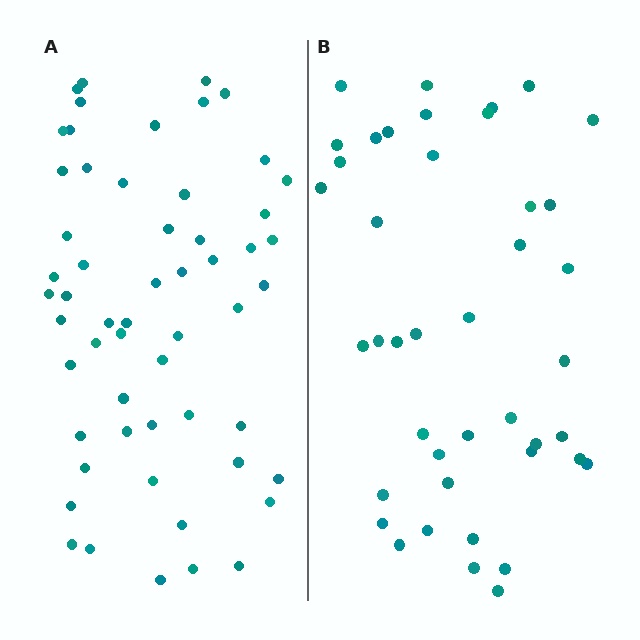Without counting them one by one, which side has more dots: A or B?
Region A (the left region) has more dots.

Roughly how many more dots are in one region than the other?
Region A has approximately 15 more dots than region B.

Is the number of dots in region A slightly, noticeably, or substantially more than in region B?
Region A has noticeably more, but not dramatically so. The ratio is roughly 1.3 to 1.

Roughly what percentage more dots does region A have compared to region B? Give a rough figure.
About 35% more.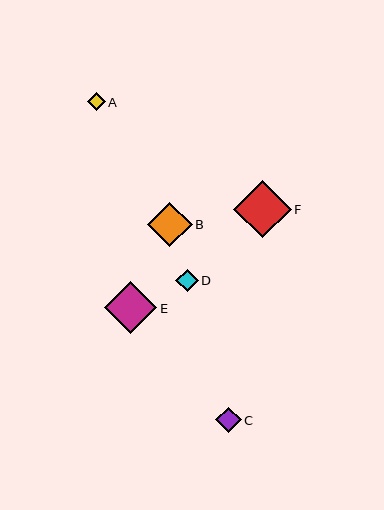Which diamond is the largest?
Diamond F is the largest with a size of approximately 58 pixels.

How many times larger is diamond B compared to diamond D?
Diamond B is approximately 2.0 times the size of diamond D.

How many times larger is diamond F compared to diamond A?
Diamond F is approximately 3.3 times the size of diamond A.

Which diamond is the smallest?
Diamond A is the smallest with a size of approximately 18 pixels.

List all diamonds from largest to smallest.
From largest to smallest: F, E, B, C, D, A.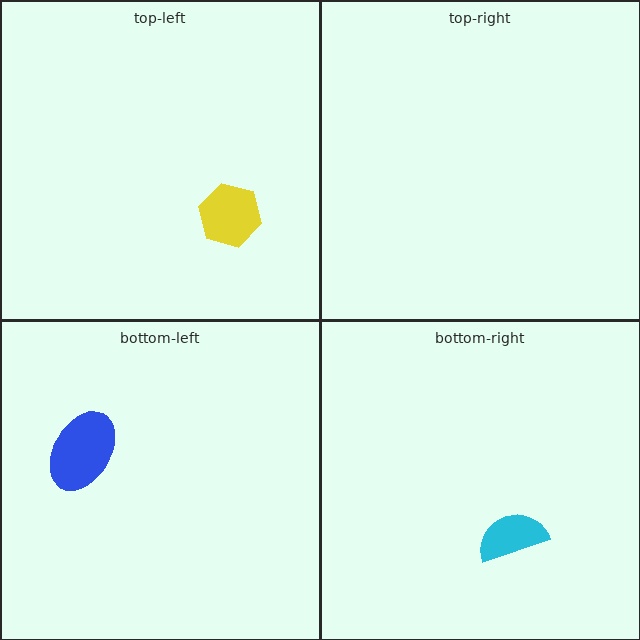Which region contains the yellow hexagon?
The top-left region.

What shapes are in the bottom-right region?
The cyan semicircle.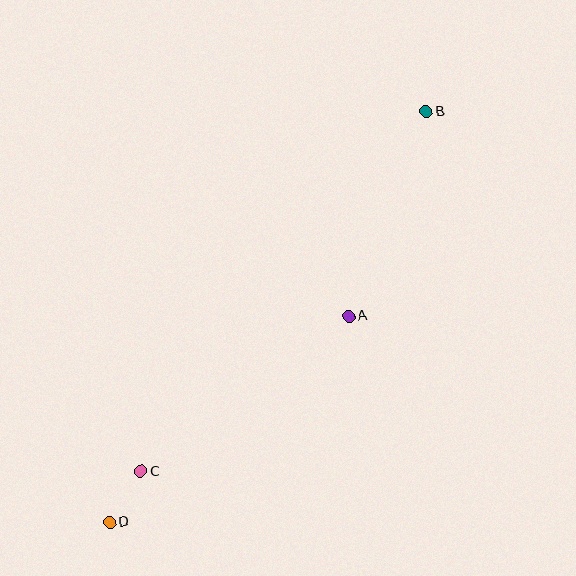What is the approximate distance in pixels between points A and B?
The distance between A and B is approximately 219 pixels.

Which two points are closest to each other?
Points C and D are closest to each other.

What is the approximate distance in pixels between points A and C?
The distance between A and C is approximately 259 pixels.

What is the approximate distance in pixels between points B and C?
The distance between B and C is approximately 459 pixels.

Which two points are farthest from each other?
Points B and D are farthest from each other.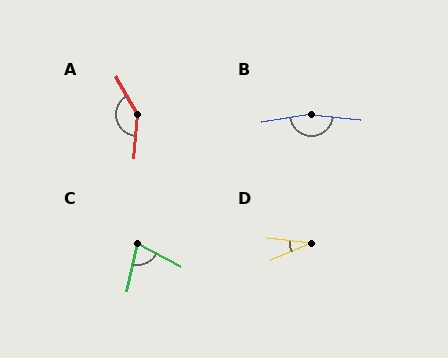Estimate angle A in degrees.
Approximately 147 degrees.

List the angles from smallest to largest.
D (29°), C (74°), A (147°), B (166°).